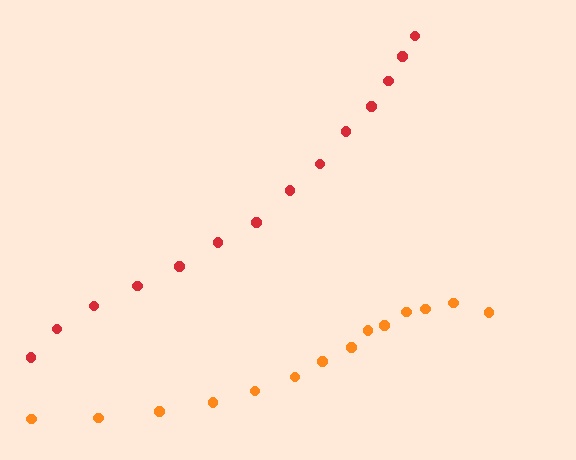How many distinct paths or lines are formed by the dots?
There are 2 distinct paths.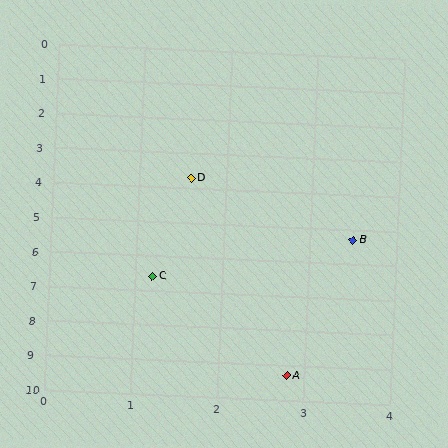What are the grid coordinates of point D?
Point D is at approximately (1.6, 3.7).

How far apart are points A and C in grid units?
Points A and C are about 3.1 grid units apart.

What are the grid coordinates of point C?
Point C is at approximately (1.2, 6.6).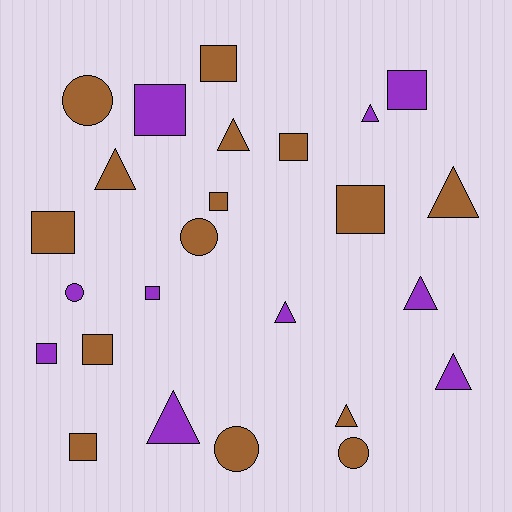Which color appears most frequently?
Brown, with 15 objects.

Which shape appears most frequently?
Square, with 11 objects.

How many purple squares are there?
There are 4 purple squares.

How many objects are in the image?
There are 25 objects.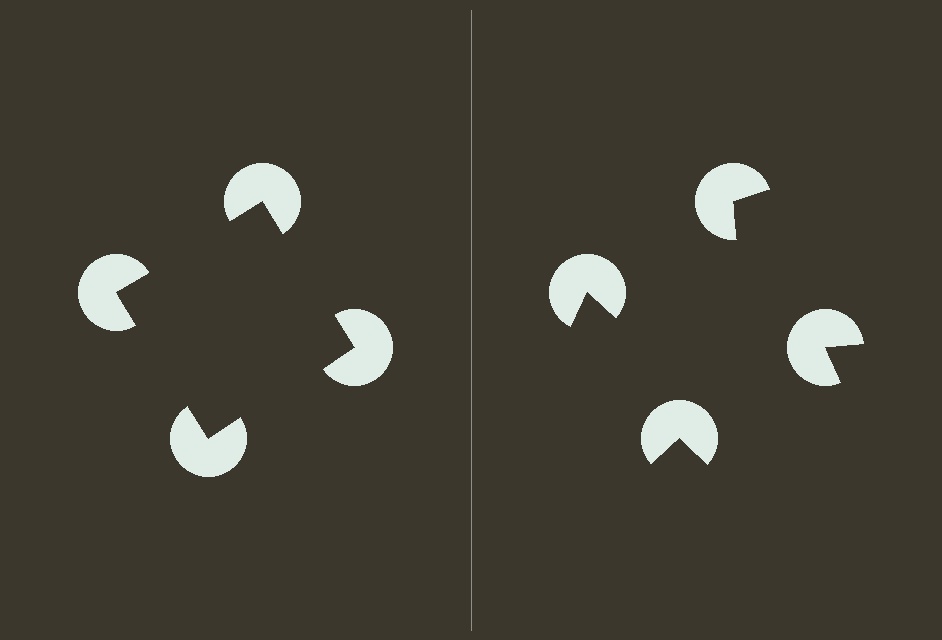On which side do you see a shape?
An illusory square appears on the left side. On the right side the wedge cuts are rotated, so no coherent shape forms.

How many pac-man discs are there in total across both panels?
8 — 4 on each side.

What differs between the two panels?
The pac-man discs are positioned identically on both sides; only the wedge orientations differ. On the left they align to a square; on the right they are misaligned.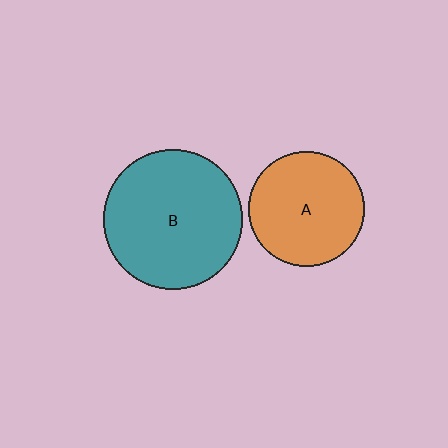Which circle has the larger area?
Circle B (teal).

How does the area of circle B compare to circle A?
Approximately 1.5 times.